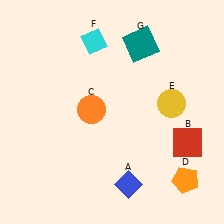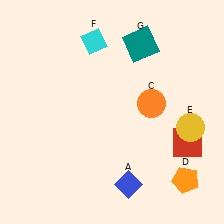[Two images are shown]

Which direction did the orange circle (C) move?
The orange circle (C) moved right.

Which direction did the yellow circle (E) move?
The yellow circle (E) moved down.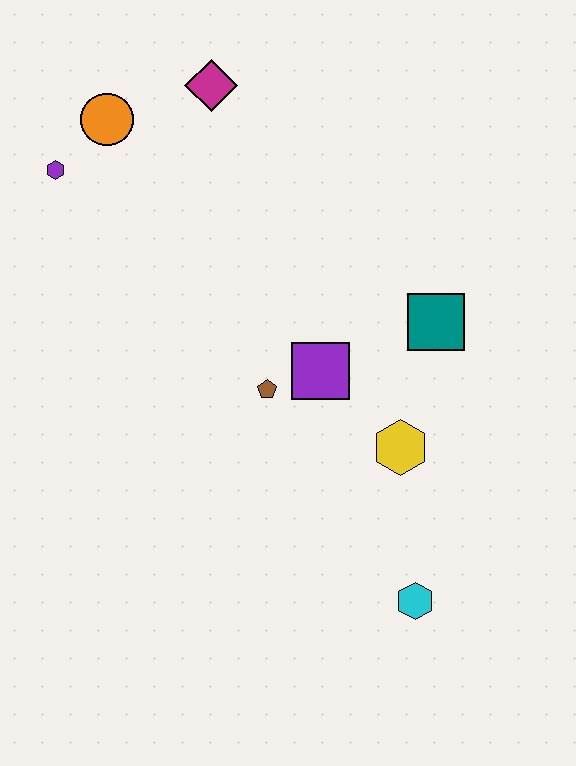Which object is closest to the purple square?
The brown pentagon is closest to the purple square.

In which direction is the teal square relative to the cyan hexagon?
The teal square is above the cyan hexagon.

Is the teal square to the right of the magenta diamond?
Yes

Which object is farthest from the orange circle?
The cyan hexagon is farthest from the orange circle.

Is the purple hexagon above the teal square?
Yes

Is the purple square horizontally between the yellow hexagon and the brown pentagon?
Yes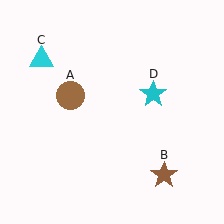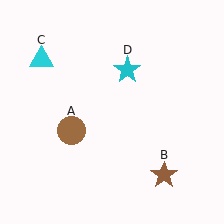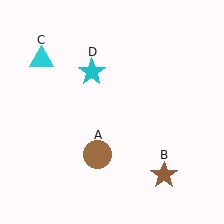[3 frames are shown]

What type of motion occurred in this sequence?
The brown circle (object A), cyan star (object D) rotated counterclockwise around the center of the scene.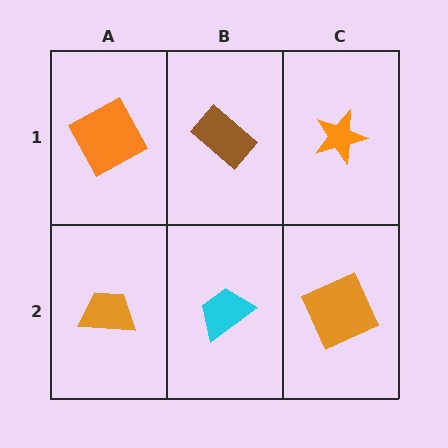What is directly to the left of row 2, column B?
An orange trapezoid.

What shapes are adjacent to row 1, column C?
An orange square (row 2, column C), a brown rectangle (row 1, column B).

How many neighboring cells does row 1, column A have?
2.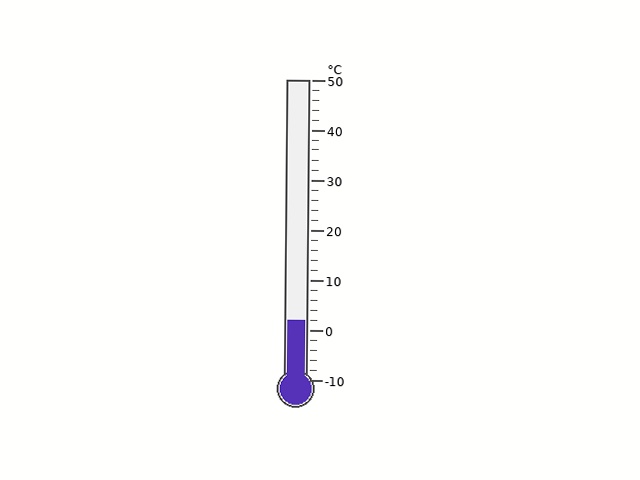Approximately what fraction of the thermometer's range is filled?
The thermometer is filled to approximately 20% of its range.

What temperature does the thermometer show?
The thermometer shows approximately 2°C.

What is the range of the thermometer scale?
The thermometer scale ranges from -10°C to 50°C.